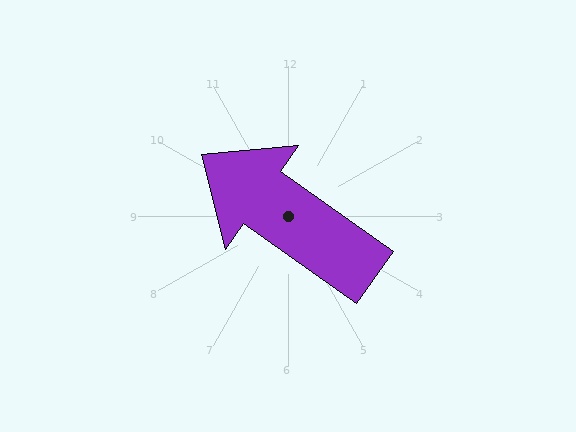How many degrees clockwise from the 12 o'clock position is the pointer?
Approximately 305 degrees.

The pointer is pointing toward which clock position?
Roughly 10 o'clock.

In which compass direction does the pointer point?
Northwest.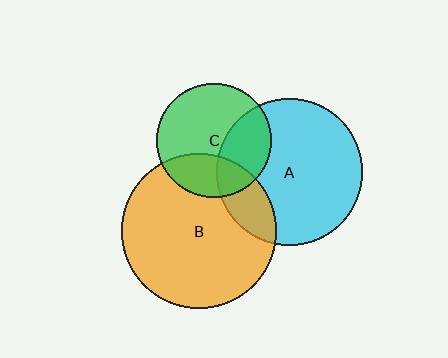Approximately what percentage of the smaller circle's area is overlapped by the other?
Approximately 30%.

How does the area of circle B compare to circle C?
Approximately 1.8 times.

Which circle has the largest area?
Circle B (orange).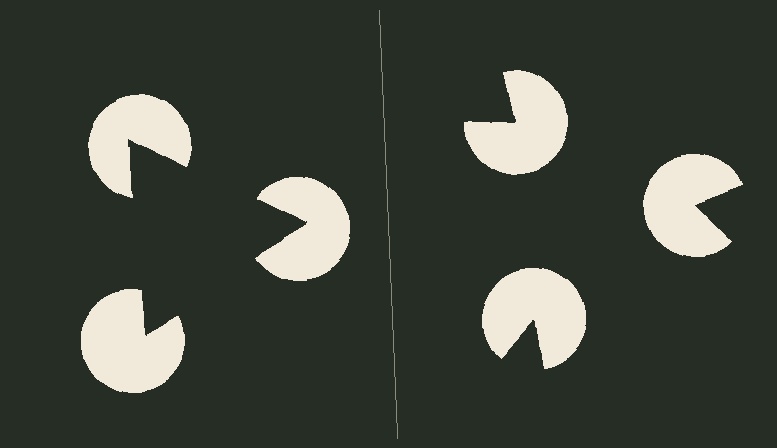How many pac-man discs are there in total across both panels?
6 — 3 on each side.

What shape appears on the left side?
An illusory triangle.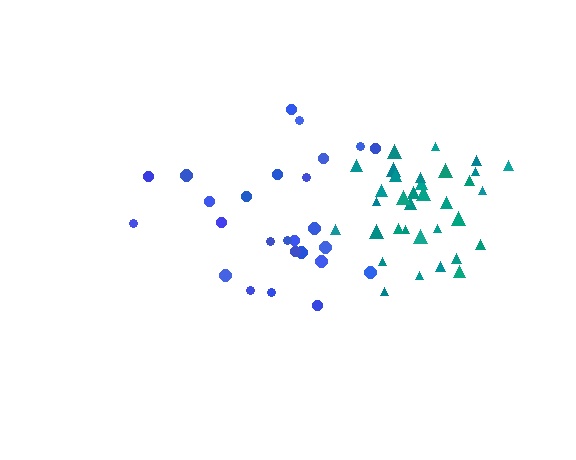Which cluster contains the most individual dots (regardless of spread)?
Teal (34).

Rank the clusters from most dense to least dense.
teal, blue.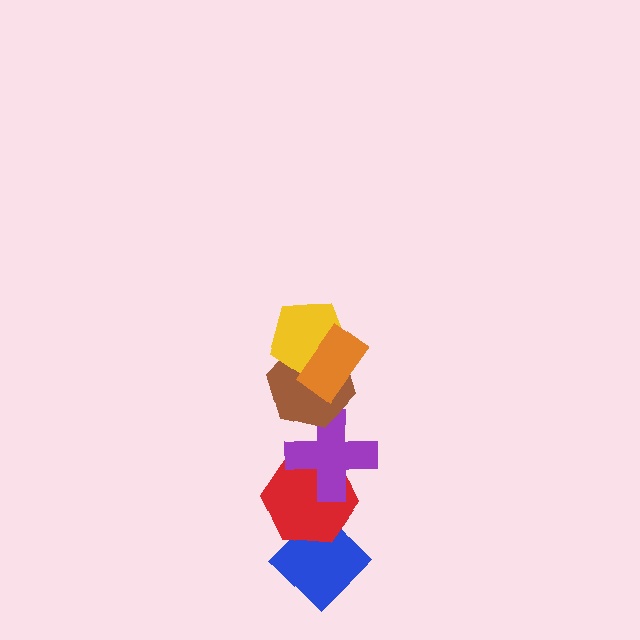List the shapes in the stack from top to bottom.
From top to bottom: the orange rectangle, the yellow pentagon, the brown hexagon, the purple cross, the red hexagon, the blue diamond.